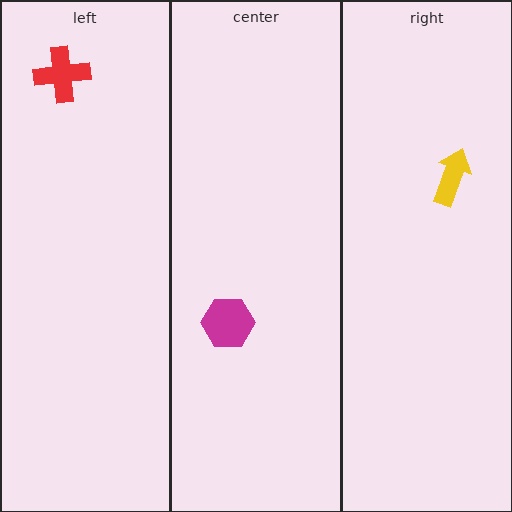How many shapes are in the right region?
1.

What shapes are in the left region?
The red cross.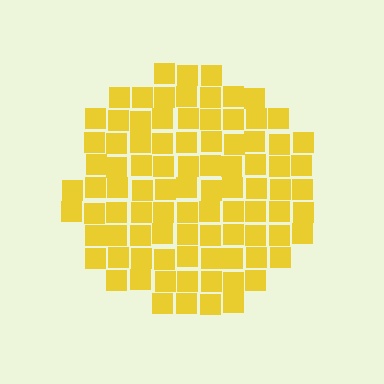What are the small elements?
The small elements are squares.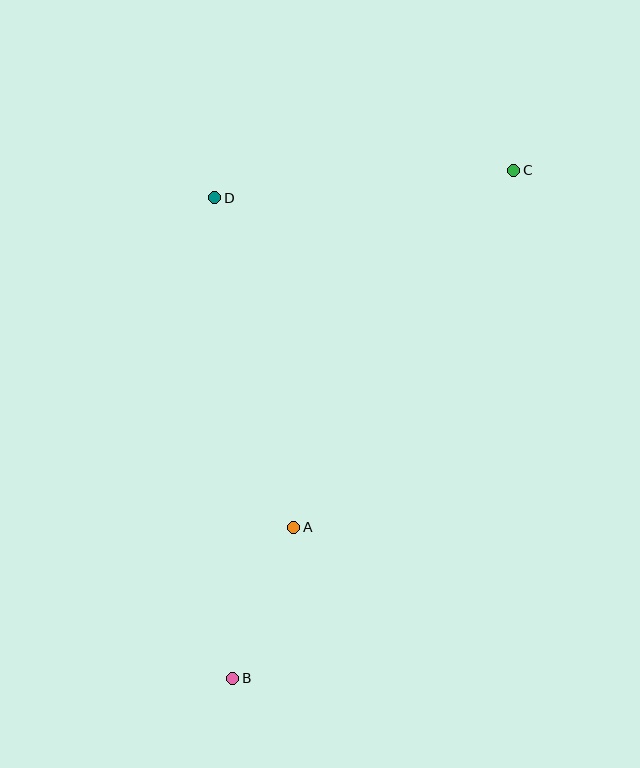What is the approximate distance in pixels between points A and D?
The distance between A and D is approximately 339 pixels.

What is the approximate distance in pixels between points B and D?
The distance between B and D is approximately 481 pixels.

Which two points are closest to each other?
Points A and B are closest to each other.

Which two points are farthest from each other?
Points B and C are farthest from each other.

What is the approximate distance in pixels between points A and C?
The distance between A and C is approximately 419 pixels.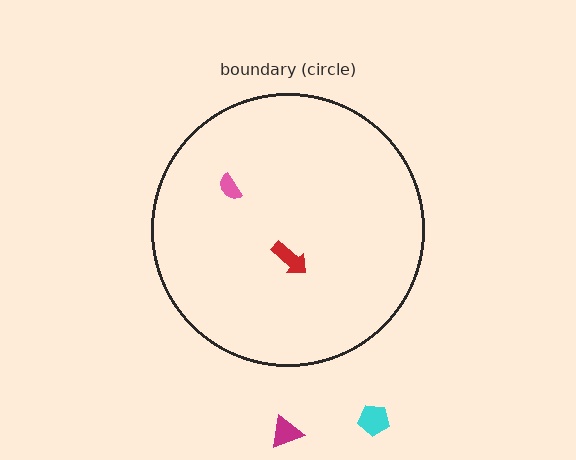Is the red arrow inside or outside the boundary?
Inside.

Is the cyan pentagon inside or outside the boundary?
Outside.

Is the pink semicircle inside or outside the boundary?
Inside.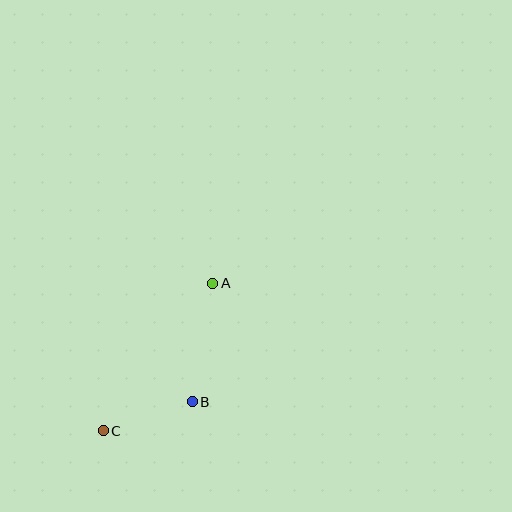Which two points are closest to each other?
Points B and C are closest to each other.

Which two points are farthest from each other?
Points A and C are farthest from each other.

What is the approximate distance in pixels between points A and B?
The distance between A and B is approximately 120 pixels.